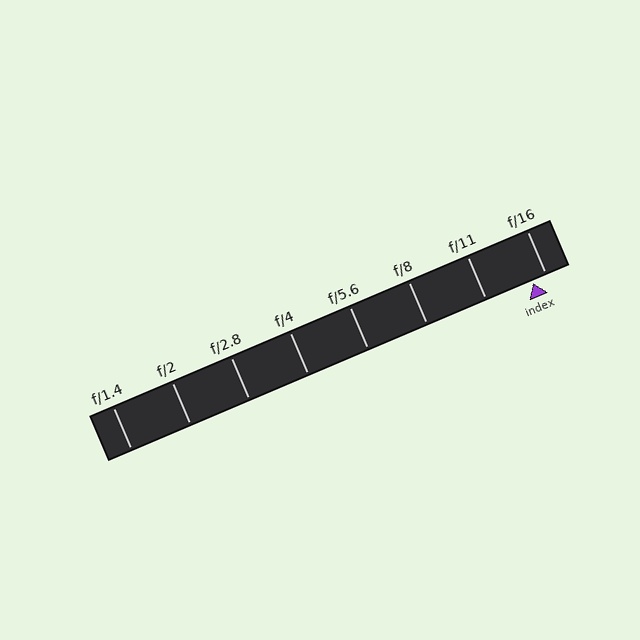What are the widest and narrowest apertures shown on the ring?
The widest aperture shown is f/1.4 and the narrowest is f/16.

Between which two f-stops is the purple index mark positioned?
The index mark is between f/11 and f/16.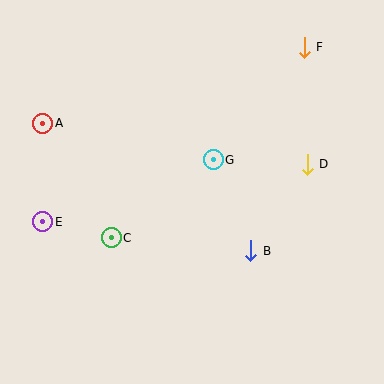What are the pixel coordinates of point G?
Point G is at (213, 160).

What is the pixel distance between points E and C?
The distance between E and C is 70 pixels.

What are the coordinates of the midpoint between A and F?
The midpoint between A and F is at (174, 85).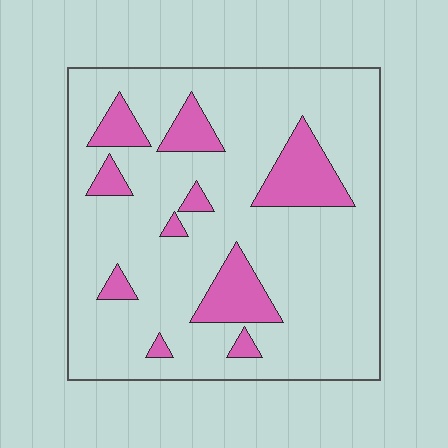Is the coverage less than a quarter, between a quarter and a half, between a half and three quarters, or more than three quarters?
Less than a quarter.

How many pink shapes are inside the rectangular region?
10.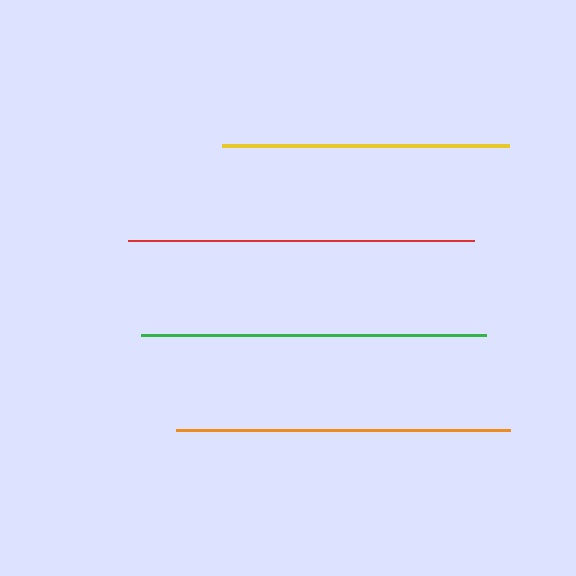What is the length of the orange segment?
The orange segment is approximately 335 pixels long.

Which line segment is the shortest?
The yellow line is the shortest at approximately 287 pixels.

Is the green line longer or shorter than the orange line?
The green line is longer than the orange line.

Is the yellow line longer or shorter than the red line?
The red line is longer than the yellow line.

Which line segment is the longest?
The red line is the longest at approximately 346 pixels.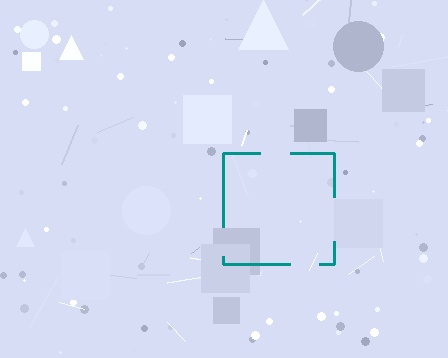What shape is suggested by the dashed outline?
The dashed outline suggests a square.